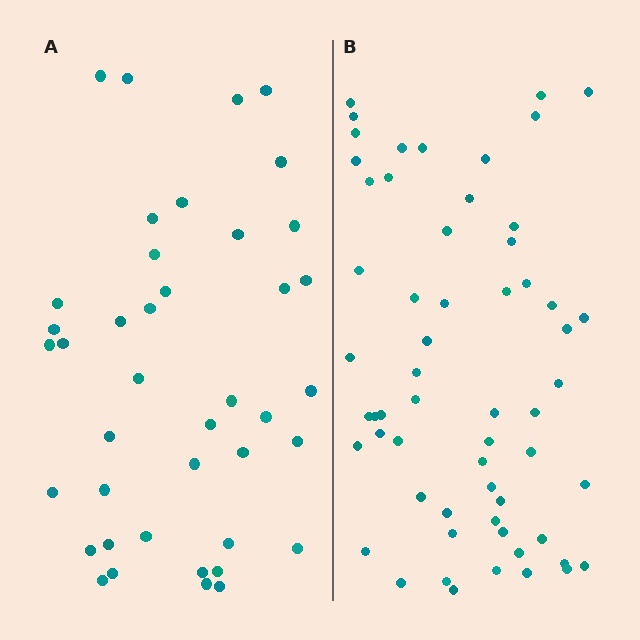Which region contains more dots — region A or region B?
Region B (the right region) has more dots.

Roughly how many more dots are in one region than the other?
Region B has approximately 20 more dots than region A.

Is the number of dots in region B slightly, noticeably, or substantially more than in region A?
Region B has noticeably more, but not dramatically so. The ratio is roughly 1.4 to 1.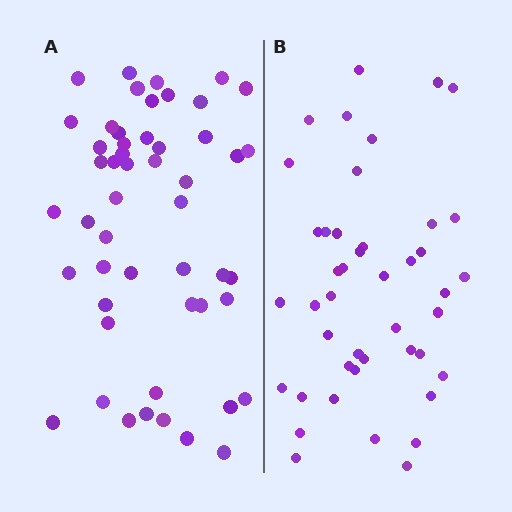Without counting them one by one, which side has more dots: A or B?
Region A (the left region) has more dots.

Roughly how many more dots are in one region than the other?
Region A has roughly 8 or so more dots than region B.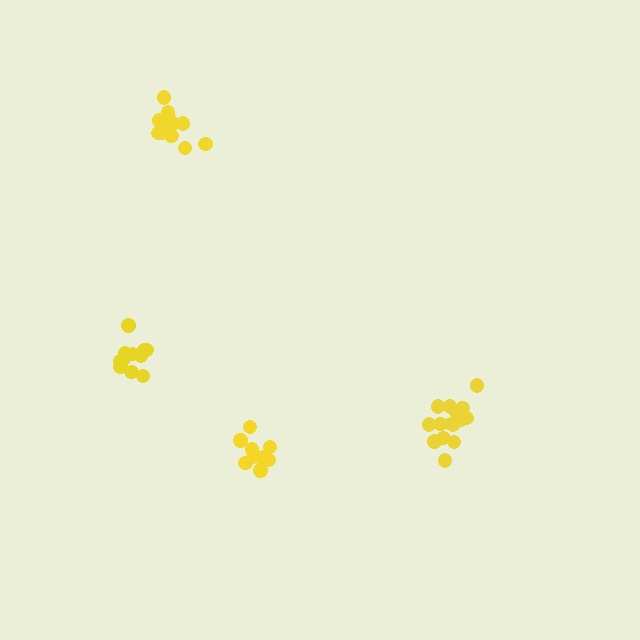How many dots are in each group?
Group 1: 12 dots, Group 2: 17 dots, Group 3: 13 dots, Group 4: 13 dots (55 total).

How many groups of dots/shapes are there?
There are 4 groups.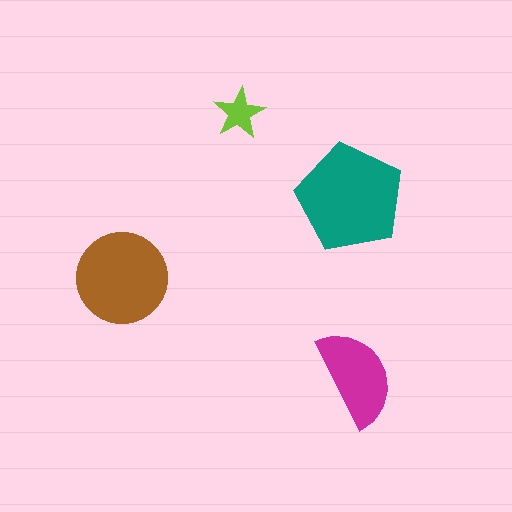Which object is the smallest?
The lime star.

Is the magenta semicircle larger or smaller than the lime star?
Larger.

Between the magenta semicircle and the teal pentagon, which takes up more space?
The teal pentagon.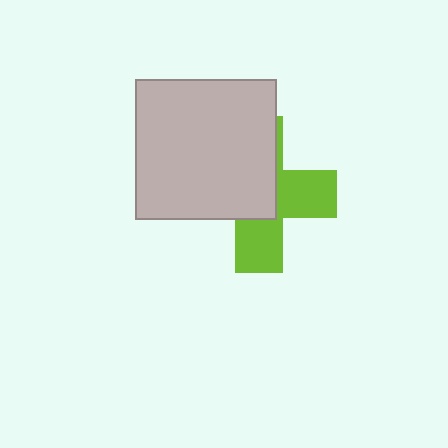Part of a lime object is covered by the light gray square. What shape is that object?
It is a cross.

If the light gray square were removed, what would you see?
You would see the complete lime cross.